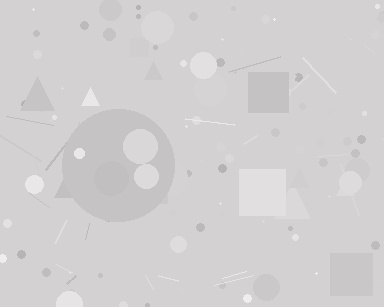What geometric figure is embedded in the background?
A circle is embedded in the background.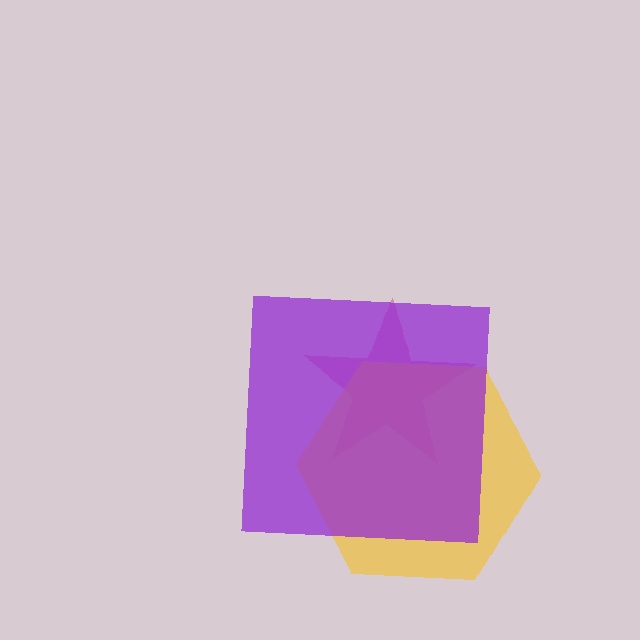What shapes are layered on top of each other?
The layered shapes are: a magenta star, a yellow hexagon, a purple square.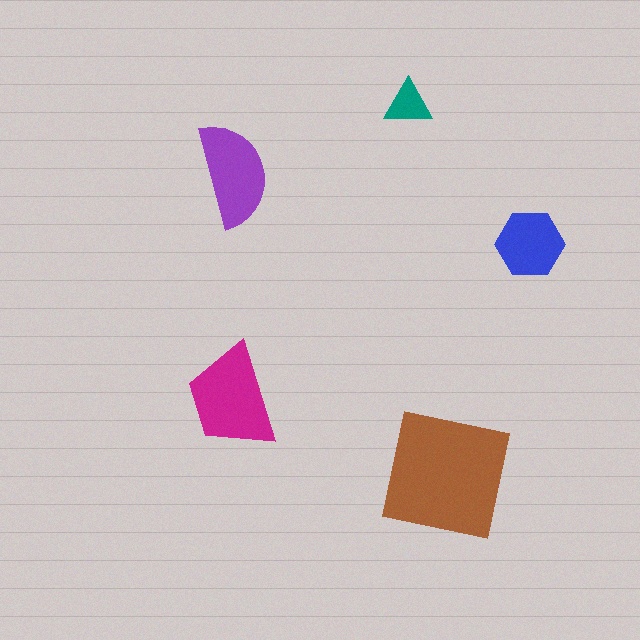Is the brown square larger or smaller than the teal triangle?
Larger.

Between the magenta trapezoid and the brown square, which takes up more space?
The brown square.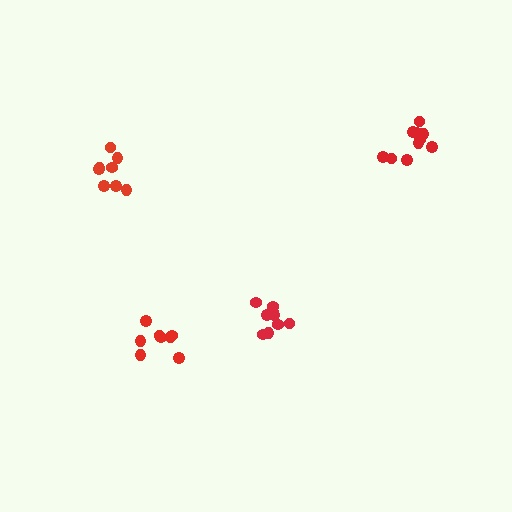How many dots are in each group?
Group 1: 9 dots, Group 2: 8 dots, Group 3: 11 dots, Group 4: 8 dots (36 total).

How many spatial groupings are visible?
There are 4 spatial groupings.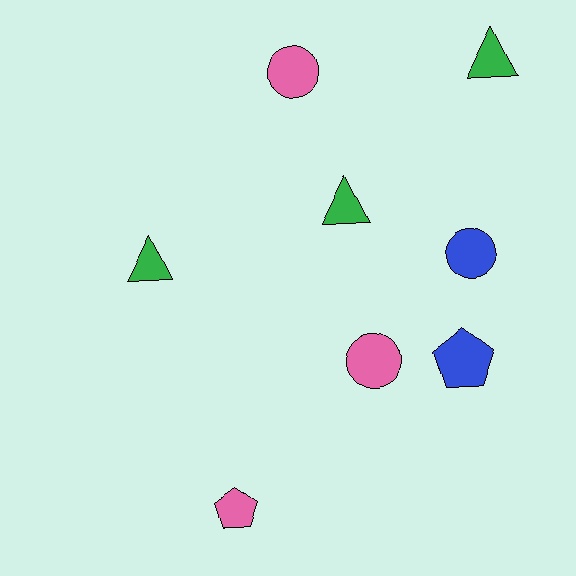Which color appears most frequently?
Pink, with 3 objects.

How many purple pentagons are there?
There are no purple pentagons.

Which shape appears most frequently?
Triangle, with 3 objects.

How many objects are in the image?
There are 8 objects.